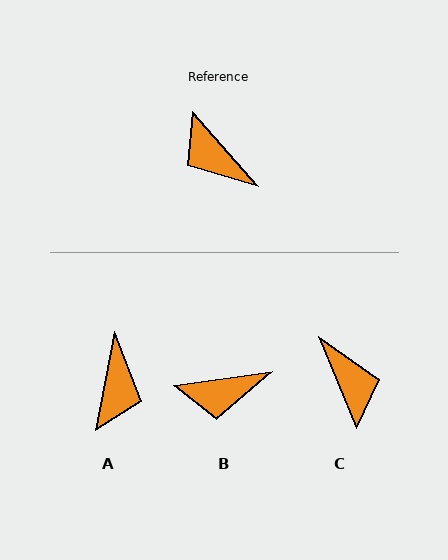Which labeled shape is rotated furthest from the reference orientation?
C, about 162 degrees away.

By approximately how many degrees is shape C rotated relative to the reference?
Approximately 162 degrees counter-clockwise.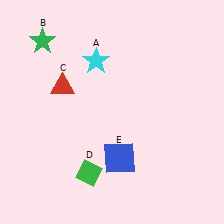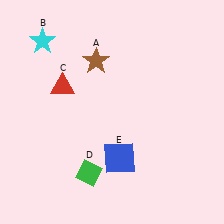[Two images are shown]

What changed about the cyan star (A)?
In Image 1, A is cyan. In Image 2, it changed to brown.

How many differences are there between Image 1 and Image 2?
There are 2 differences between the two images.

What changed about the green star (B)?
In Image 1, B is green. In Image 2, it changed to cyan.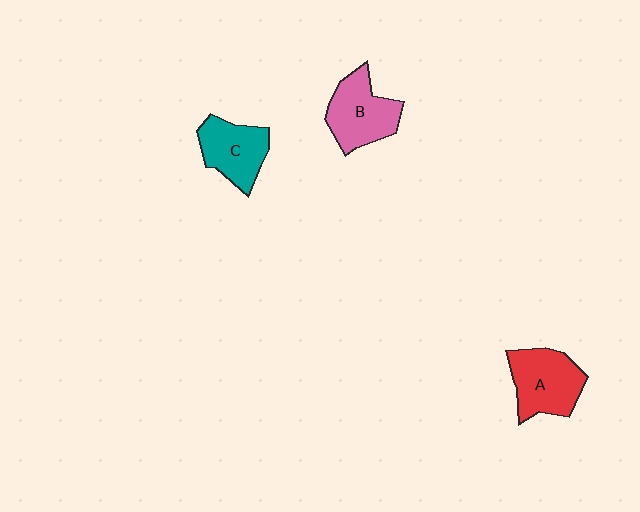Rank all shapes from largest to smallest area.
From largest to smallest: A (red), B (pink), C (teal).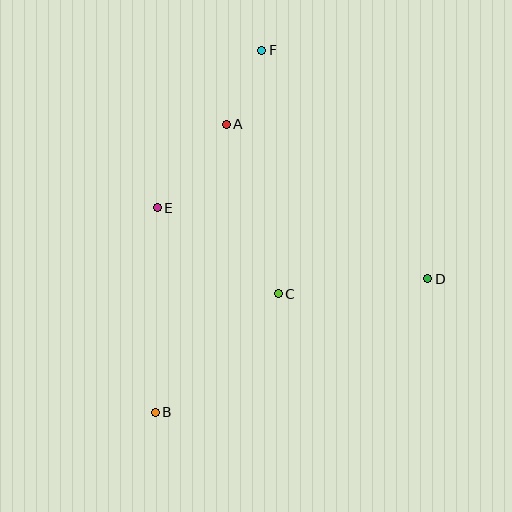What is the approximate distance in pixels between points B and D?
The distance between B and D is approximately 304 pixels.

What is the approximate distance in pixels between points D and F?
The distance between D and F is approximately 282 pixels.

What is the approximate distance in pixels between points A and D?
The distance between A and D is approximately 254 pixels.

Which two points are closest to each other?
Points A and F are closest to each other.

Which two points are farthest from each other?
Points B and F are farthest from each other.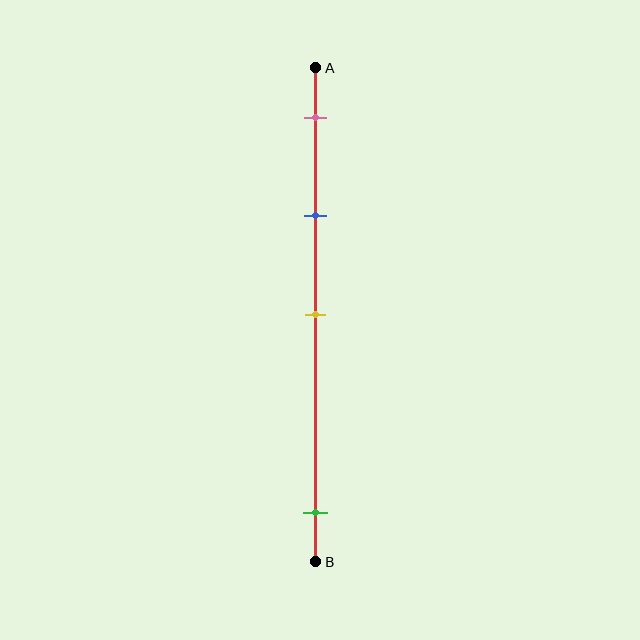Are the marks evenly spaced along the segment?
No, the marks are not evenly spaced.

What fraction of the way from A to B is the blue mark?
The blue mark is approximately 30% (0.3) of the way from A to B.